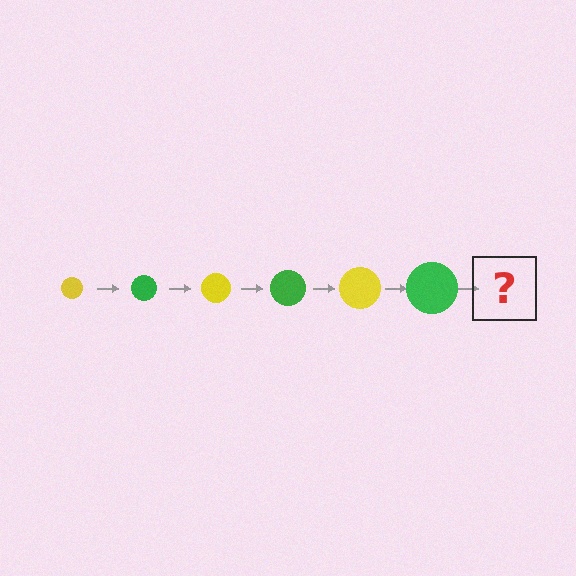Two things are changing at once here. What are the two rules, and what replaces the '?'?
The two rules are that the circle grows larger each step and the color cycles through yellow and green. The '?' should be a yellow circle, larger than the previous one.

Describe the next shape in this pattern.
It should be a yellow circle, larger than the previous one.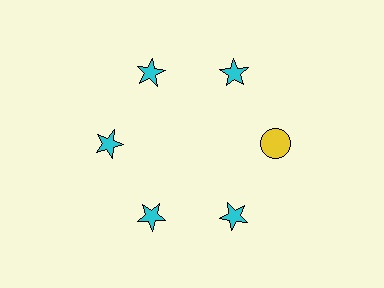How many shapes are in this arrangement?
There are 6 shapes arranged in a ring pattern.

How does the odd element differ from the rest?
It differs in both color (yellow instead of cyan) and shape (circle instead of star).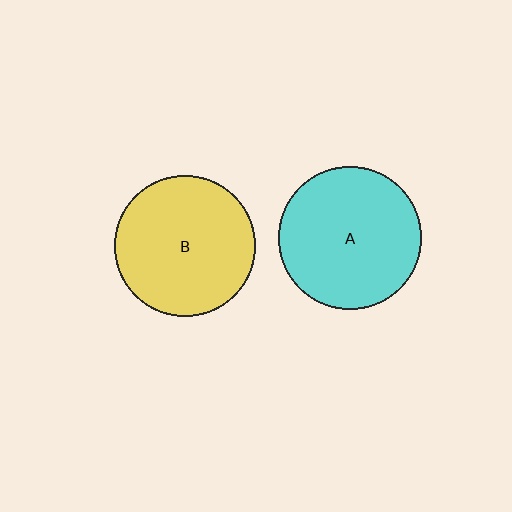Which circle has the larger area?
Circle A (cyan).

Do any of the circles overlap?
No, none of the circles overlap.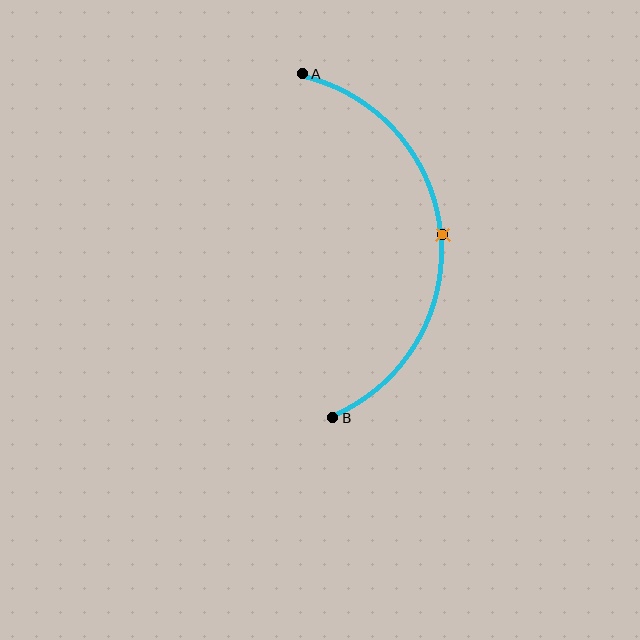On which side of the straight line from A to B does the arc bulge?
The arc bulges to the right of the straight line connecting A and B.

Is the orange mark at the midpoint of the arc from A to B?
Yes. The orange mark lies on the arc at equal arc-length from both A and B — it is the arc midpoint.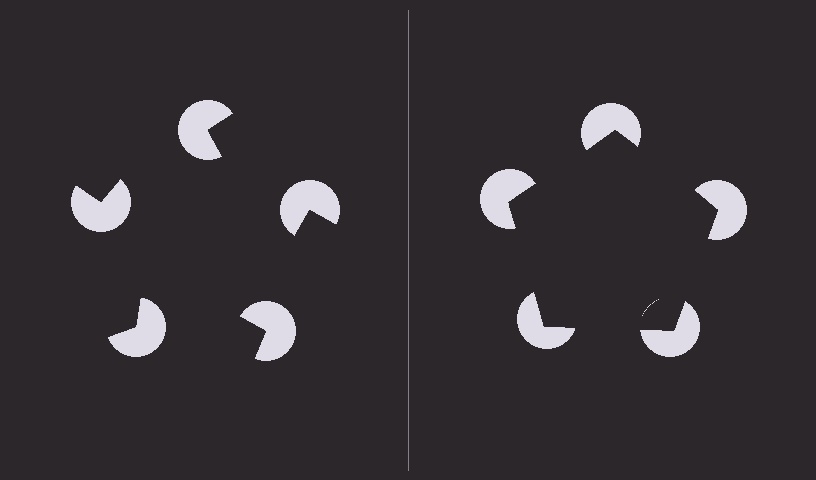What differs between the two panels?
The pac-man discs are positioned identically on both sides; only the wedge orientations differ. On the right they align to a pentagon; on the left they are misaligned.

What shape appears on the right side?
An illusory pentagon.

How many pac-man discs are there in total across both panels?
10 — 5 on each side.